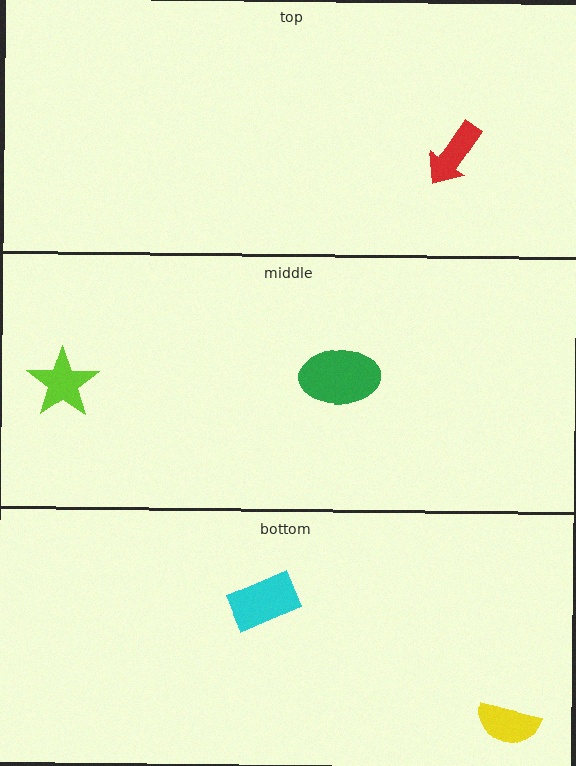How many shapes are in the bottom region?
2.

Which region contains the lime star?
The middle region.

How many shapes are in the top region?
1.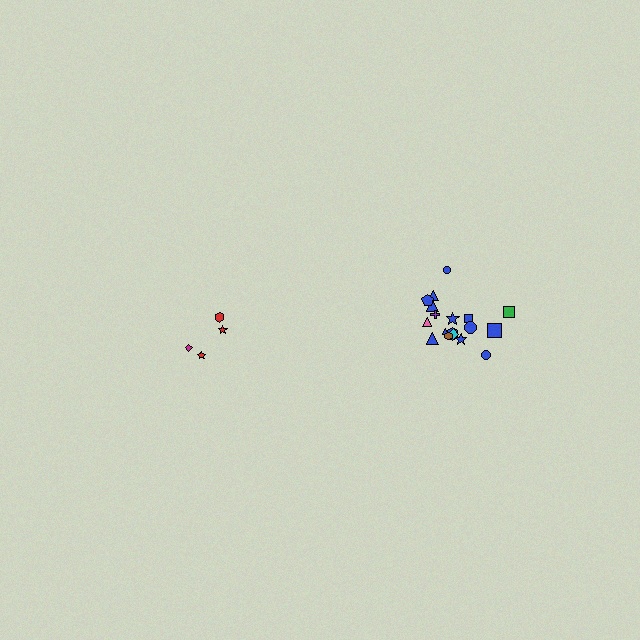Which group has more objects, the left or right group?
The right group.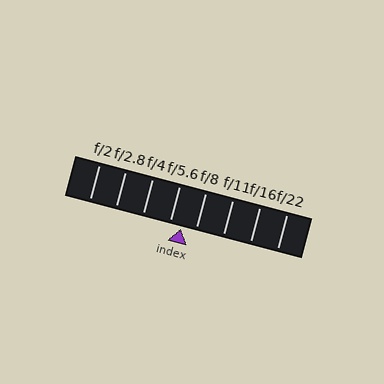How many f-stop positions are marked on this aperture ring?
There are 8 f-stop positions marked.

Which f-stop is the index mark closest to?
The index mark is closest to f/5.6.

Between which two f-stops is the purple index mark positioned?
The index mark is between f/5.6 and f/8.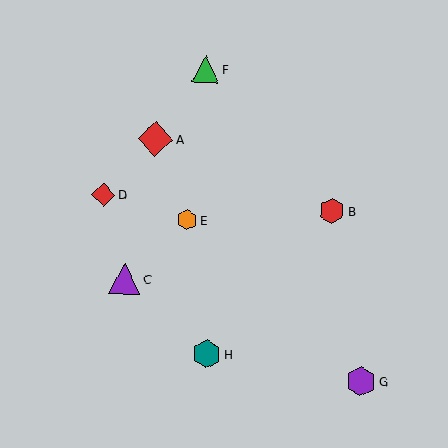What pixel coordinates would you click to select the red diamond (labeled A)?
Click at (155, 139) to select the red diamond A.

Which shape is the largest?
The red diamond (labeled A) is the largest.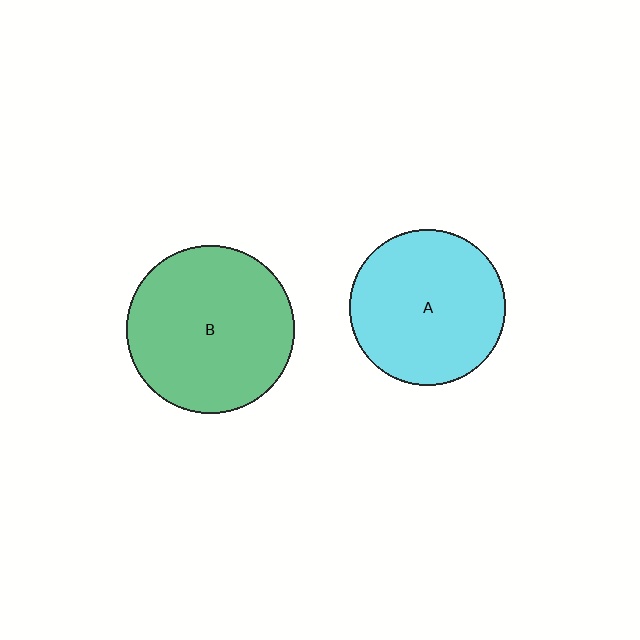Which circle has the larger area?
Circle B (green).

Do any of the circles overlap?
No, none of the circles overlap.